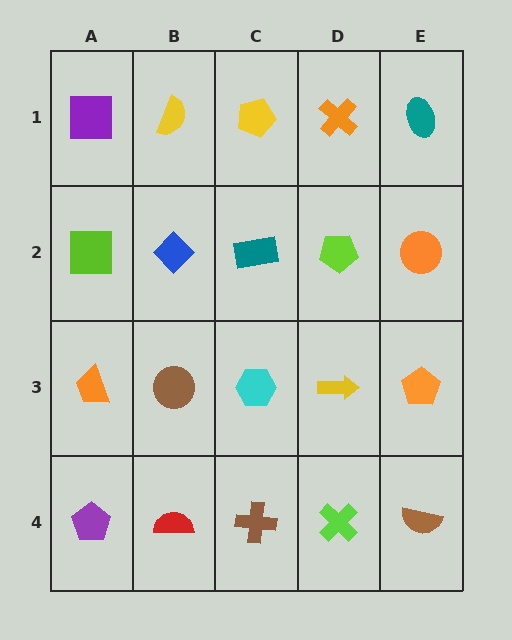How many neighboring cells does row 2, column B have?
4.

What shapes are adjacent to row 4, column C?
A cyan hexagon (row 3, column C), a red semicircle (row 4, column B), a lime cross (row 4, column D).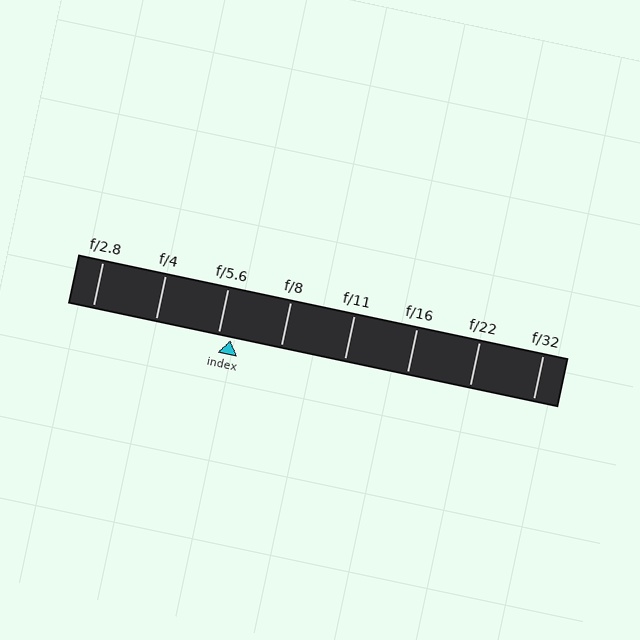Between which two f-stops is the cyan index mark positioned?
The index mark is between f/5.6 and f/8.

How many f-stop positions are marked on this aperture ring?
There are 8 f-stop positions marked.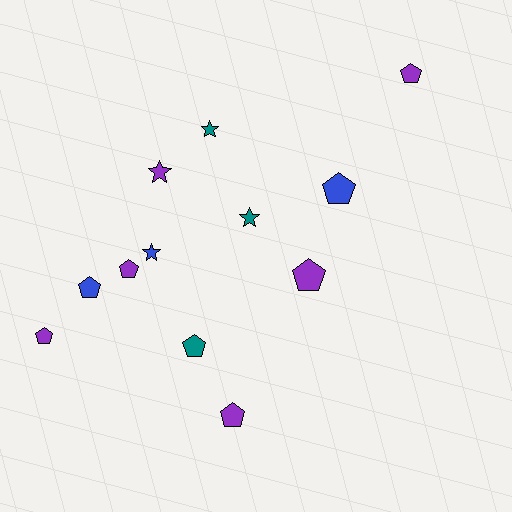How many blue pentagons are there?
There are 2 blue pentagons.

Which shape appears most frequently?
Pentagon, with 8 objects.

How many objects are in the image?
There are 12 objects.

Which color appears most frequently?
Purple, with 6 objects.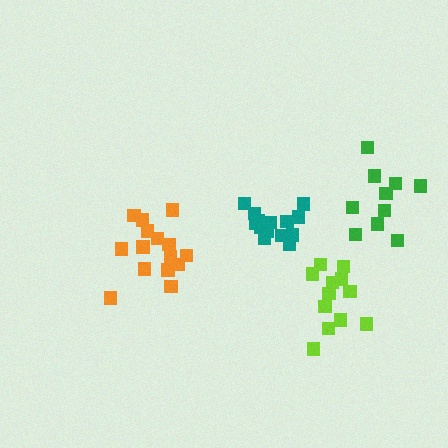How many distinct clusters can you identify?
There are 4 distinct clusters.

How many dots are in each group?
Group 1: 10 dots, Group 2: 14 dots, Group 3: 15 dots, Group 4: 12 dots (51 total).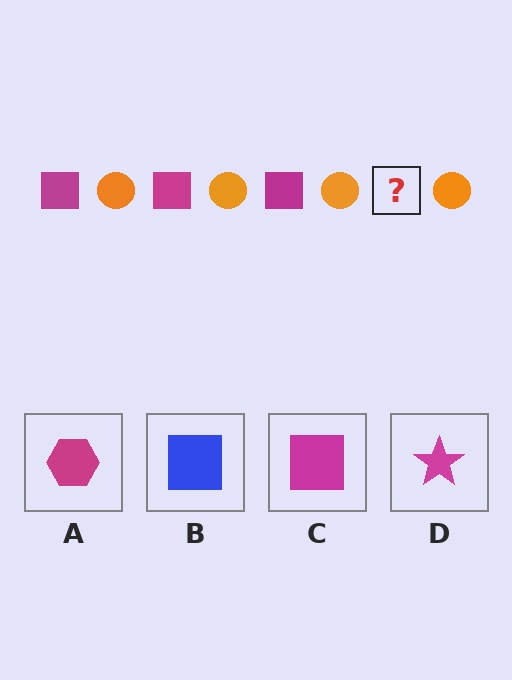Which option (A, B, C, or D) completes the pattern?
C.